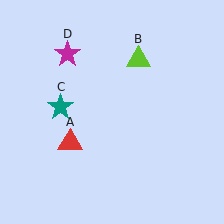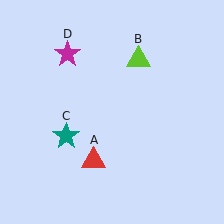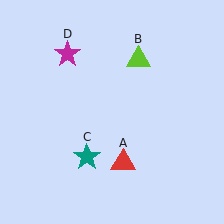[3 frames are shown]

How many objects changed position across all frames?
2 objects changed position: red triangle (object A), teal star (object C).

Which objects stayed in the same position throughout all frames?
Lime triangle (object B) and magenta star (object D) remained stationary.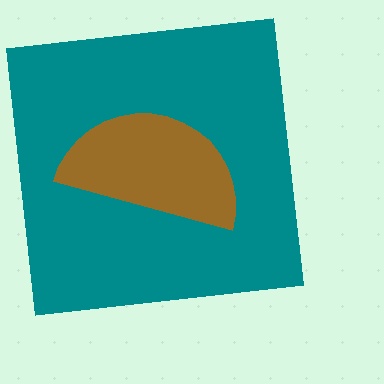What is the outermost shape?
The teal square.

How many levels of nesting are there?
2.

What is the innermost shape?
The brown semicircle.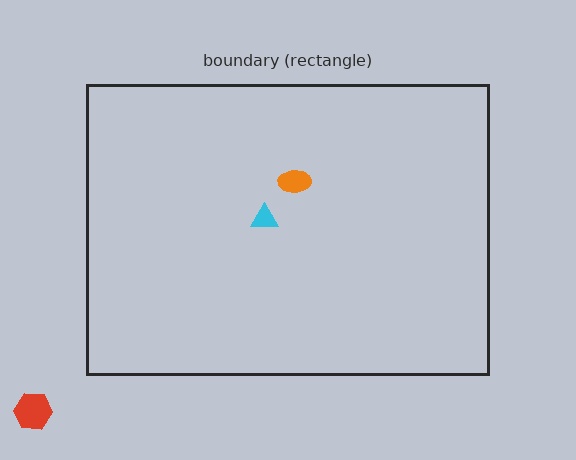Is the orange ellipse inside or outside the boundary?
Inside.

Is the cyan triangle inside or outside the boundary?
Inside.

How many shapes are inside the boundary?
2 inside, 1 outside.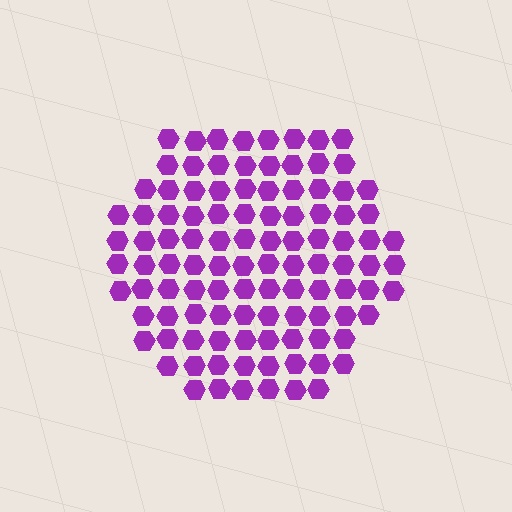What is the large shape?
The large shape is a hexagon.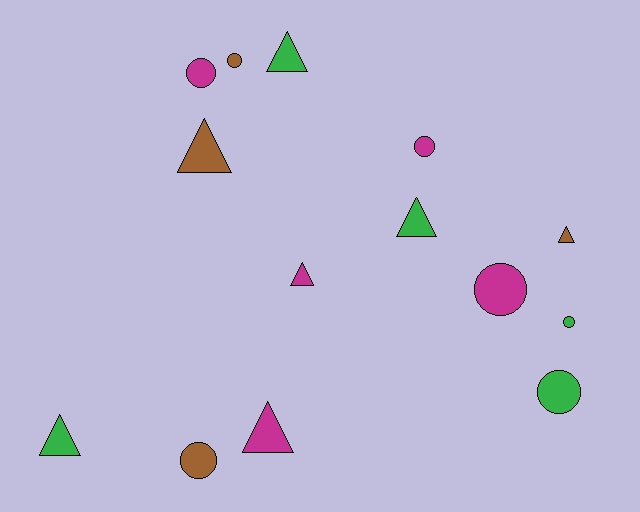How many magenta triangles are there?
There are 2 magenta triangles.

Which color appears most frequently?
Green, with 5 objects.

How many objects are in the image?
There are 14 objects.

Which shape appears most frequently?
Circle, with 7 objects.